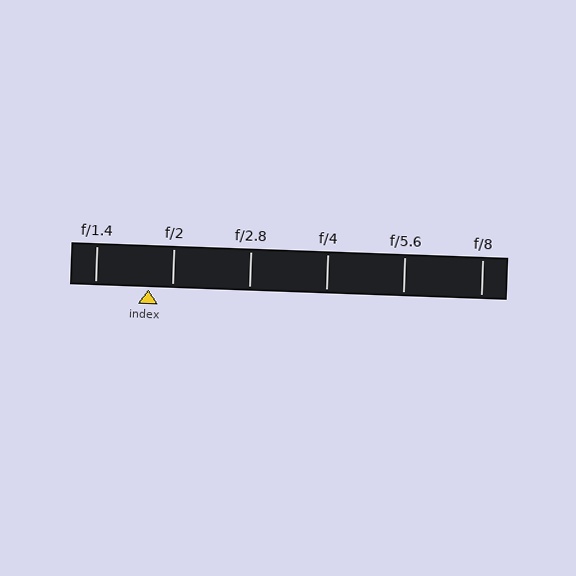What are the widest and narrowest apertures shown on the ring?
The widest aperture shown is f/1.4 and the narrowest is f/8.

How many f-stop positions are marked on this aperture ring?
There are 6 f-stop positions marked.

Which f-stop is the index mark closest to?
The index mark is closest to f/2.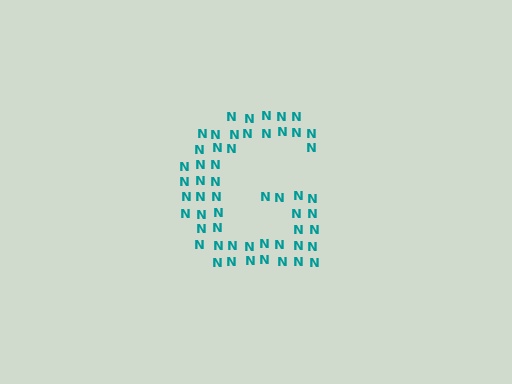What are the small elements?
The small elements are letter N's.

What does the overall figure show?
The overall figure shows the letter G.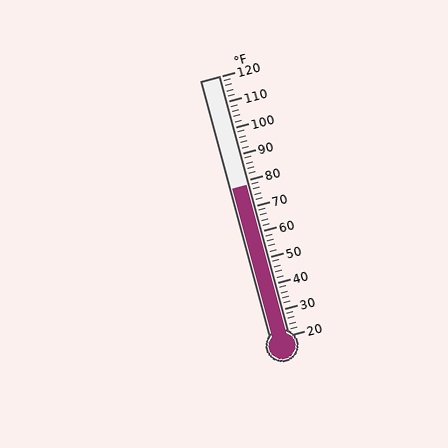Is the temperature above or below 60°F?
The temperature is above 60°F.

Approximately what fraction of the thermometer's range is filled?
The thermometer is filled to approximately 60% of its range.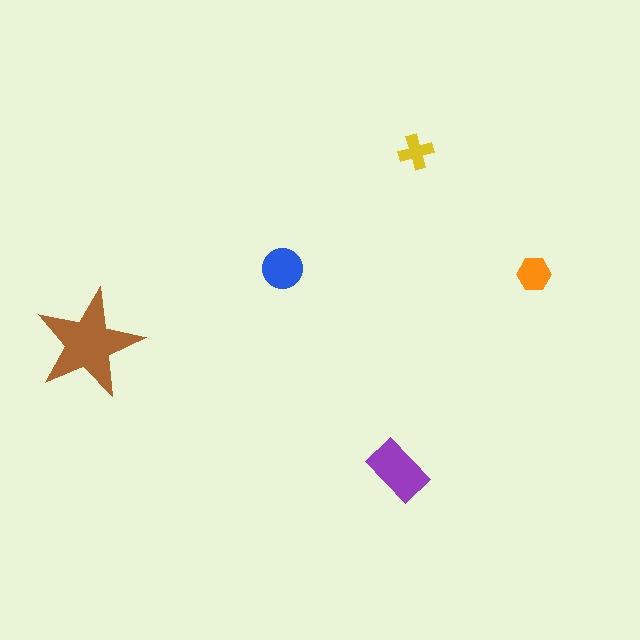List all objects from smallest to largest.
The yellow cross, the orange hexagon, the blue circle, the purple rectangle, the brown star.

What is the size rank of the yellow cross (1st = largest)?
5th.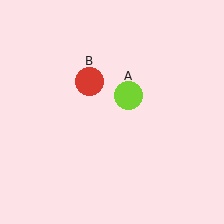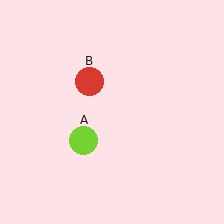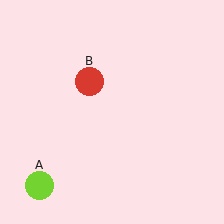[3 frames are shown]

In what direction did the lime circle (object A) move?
The lime circle (object A) moved down and to the left.